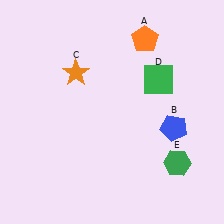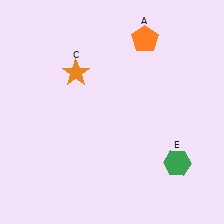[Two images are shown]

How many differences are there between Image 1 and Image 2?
There are 2 differences between the two images.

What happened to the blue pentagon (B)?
The blue pentagon (B) was removed in Image 2. It was in the bottom-right area of Image 1.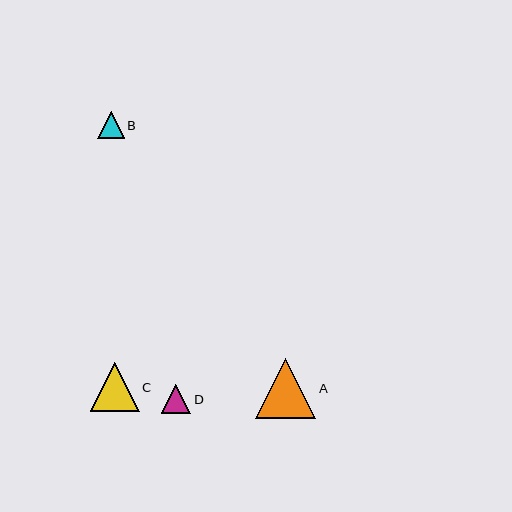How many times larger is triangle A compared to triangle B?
Triangle A is approximately 2.3 times the size of triangle B.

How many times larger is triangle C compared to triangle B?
Triangle C is approximately 1.8 times the size of triangle B.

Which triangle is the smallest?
Triangle B is the smallest with a size of approximately 26 pixels.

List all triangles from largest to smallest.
From largest to smallest: A, C, D, B.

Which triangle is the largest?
Triangle A is the largest with a size of approximately 60 pixels.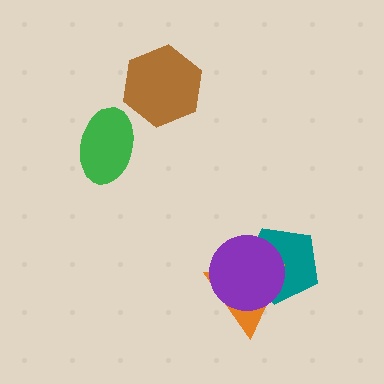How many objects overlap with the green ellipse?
0 objects overlap with the green ellipse.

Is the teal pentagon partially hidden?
Yes, it is partially covered by another shape.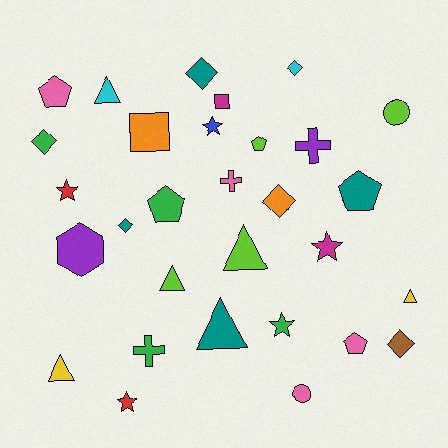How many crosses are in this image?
There are 3 crosses.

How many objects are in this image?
There are 30 objects.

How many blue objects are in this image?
There is 1 blue object.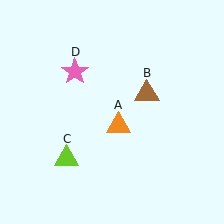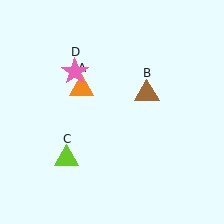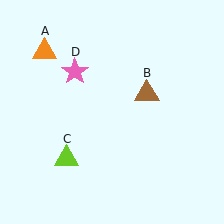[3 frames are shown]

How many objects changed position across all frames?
1 object changed position: orange triangle (object A).